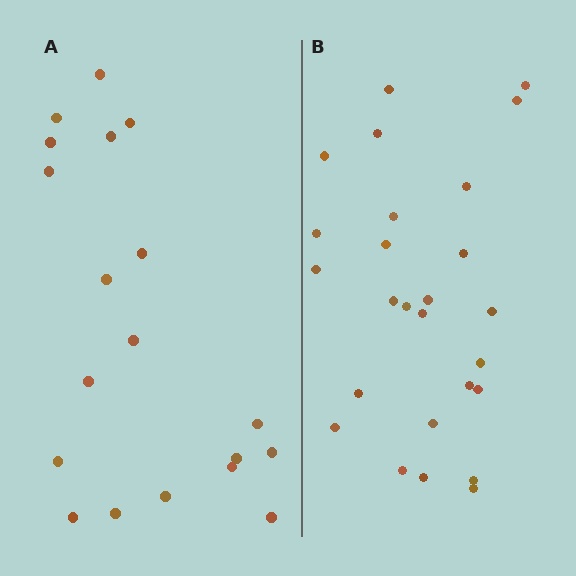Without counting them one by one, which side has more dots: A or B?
Region B (the right region) has more dots.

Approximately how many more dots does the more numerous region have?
Region B has roughly 8 or so more dots than region A.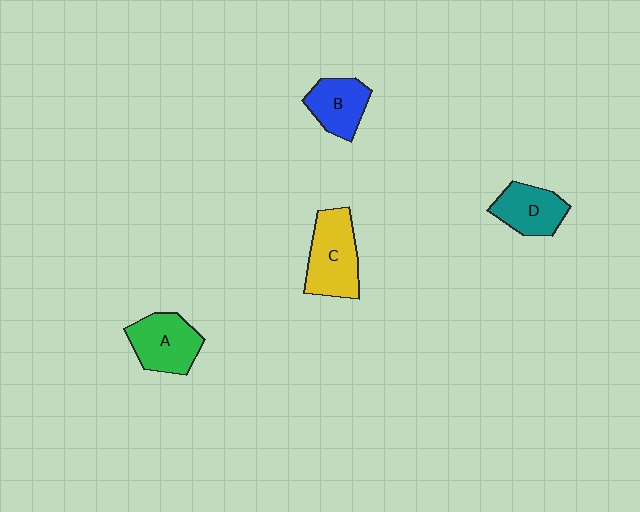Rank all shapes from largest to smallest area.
From largest to smallest: C (yellow), A (green), D (teal), B (blue).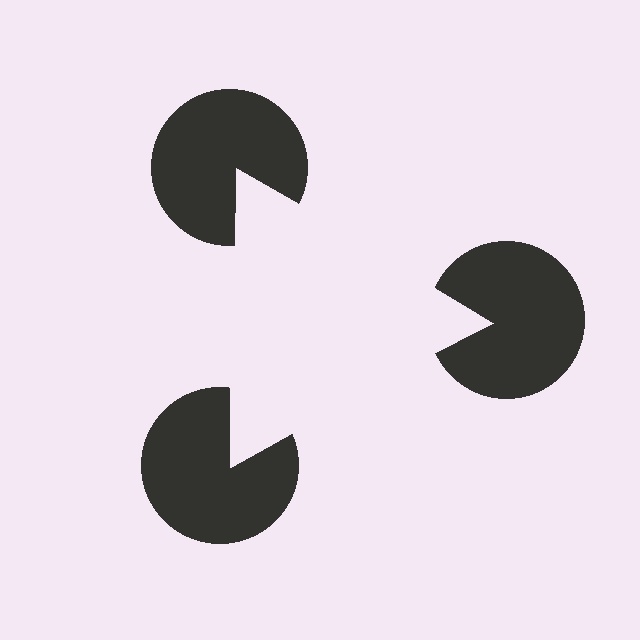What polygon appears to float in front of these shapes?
An illusory triangle — its edges are inferred from the aligned wedge cuts in the pac-man discs, not physically drawn.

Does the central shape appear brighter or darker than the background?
It typically appears slightly brighter than the background, even though no actual brightness change is drawn.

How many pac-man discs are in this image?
There are 3 — one at each vertex of the illusory triangle.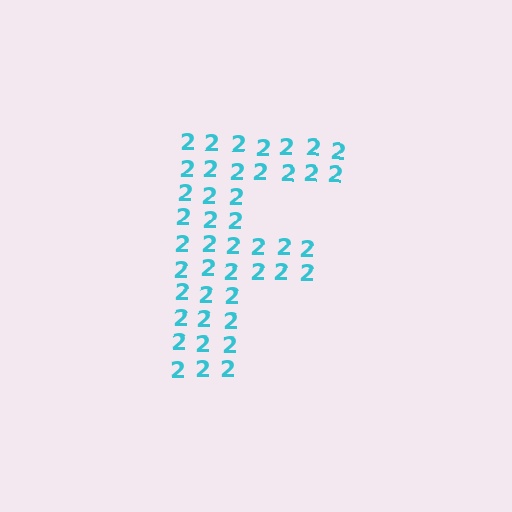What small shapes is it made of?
It is made of small digit 2's.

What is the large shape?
The large shape is the letter F.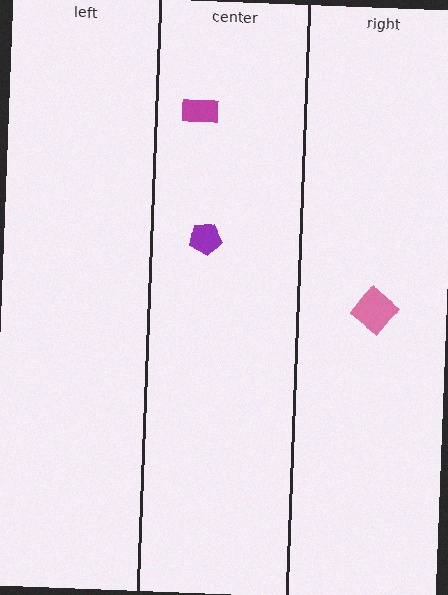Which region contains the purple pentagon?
The center region.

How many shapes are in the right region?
1.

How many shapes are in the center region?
2.